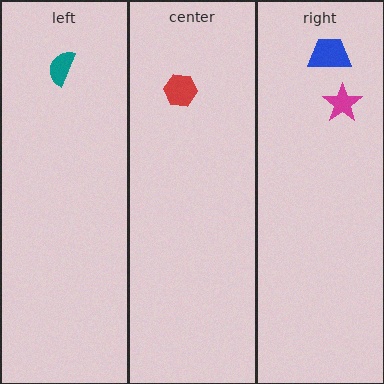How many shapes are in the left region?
1.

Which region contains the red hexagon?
The center region.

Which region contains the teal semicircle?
The left region.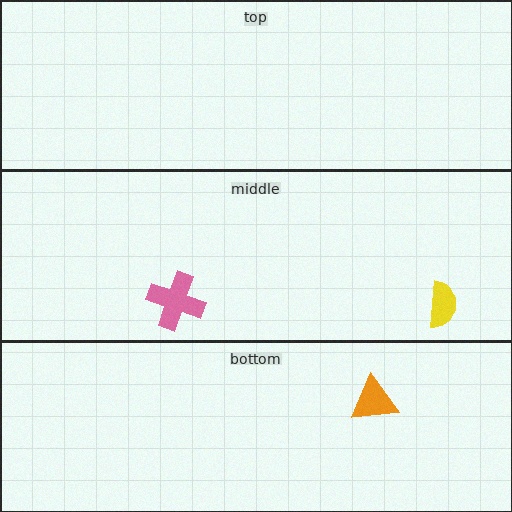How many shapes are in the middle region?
2.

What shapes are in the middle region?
The yellow semicircle, the pink cross.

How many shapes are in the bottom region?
1.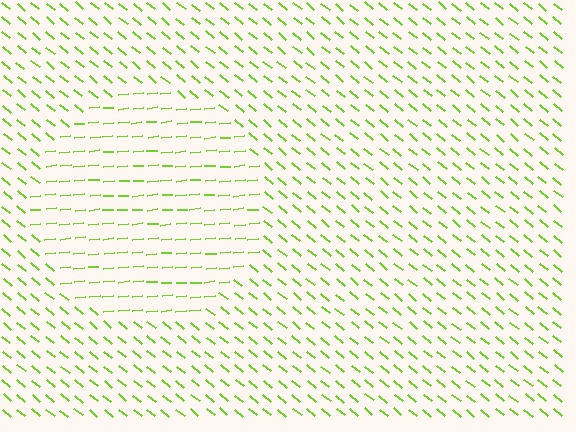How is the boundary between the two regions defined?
The boundary is defined purely by a change in line orientation (approximately 45 degrees difference). All lines are the same color and thickness.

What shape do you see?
I see a circle.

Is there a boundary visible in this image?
Yes, there is a texture boundary formed by a change in line orientation.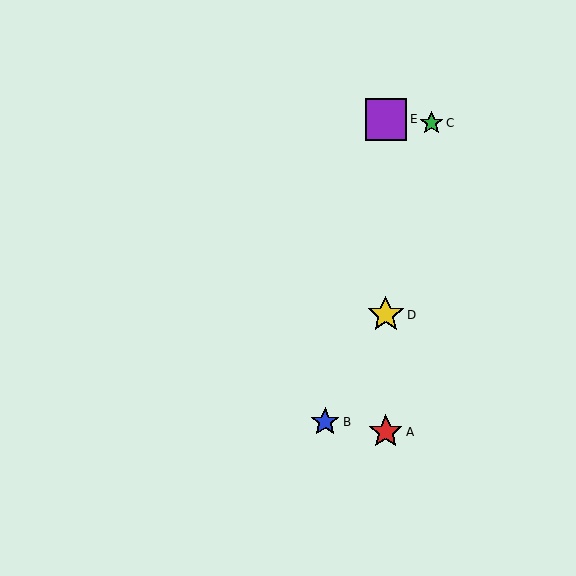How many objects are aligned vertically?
3 objects (A, D, E) are aligned vertically.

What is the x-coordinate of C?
Object C is at x≈431.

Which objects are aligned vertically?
Objects A, D, E are aligned vertically.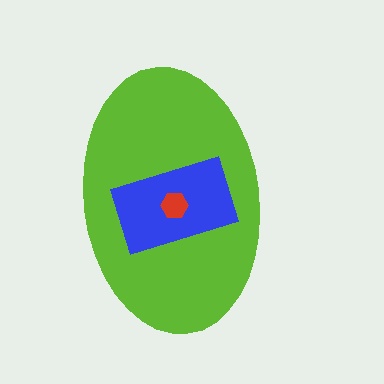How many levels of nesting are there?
3.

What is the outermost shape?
The lime ellipse.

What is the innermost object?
The red hexagon.